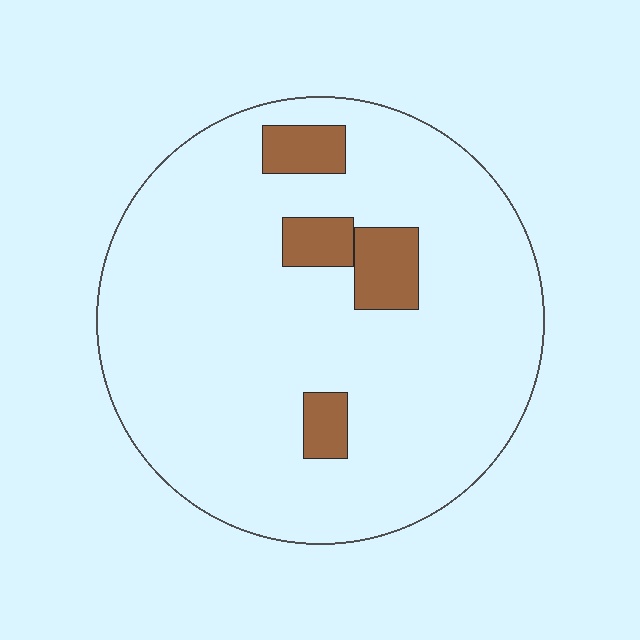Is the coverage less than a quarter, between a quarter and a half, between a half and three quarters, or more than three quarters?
Less than a quarter.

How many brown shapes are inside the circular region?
4.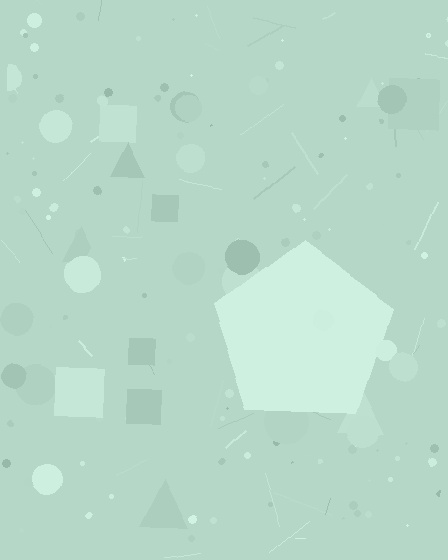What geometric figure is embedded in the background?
A pentagon is embedded in the background.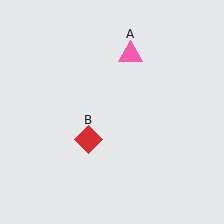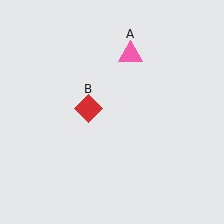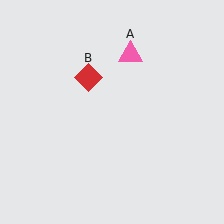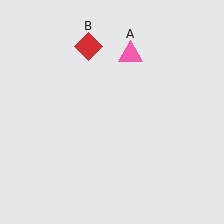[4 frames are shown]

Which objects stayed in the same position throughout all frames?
Pink triangle (object A) remained stationary.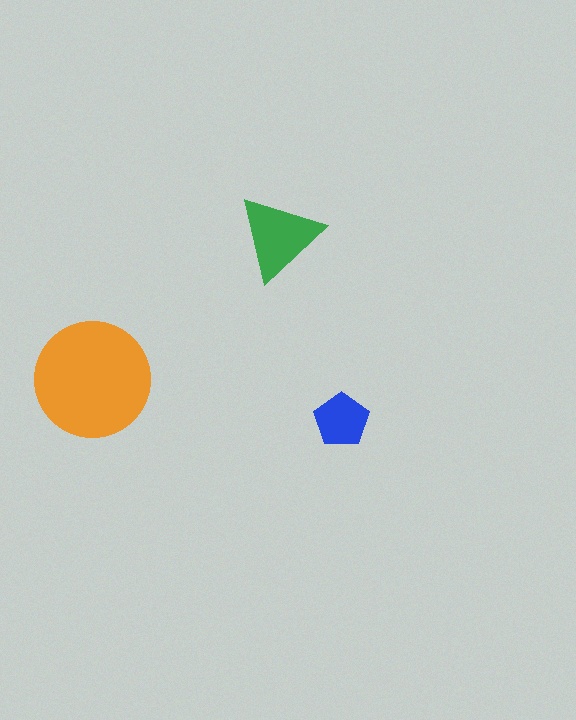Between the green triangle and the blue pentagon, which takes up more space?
The green triangle.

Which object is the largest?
The orange circle.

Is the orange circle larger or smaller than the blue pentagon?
Larger.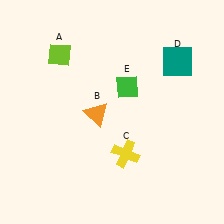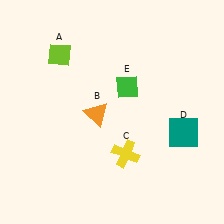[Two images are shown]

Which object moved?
The teal square (D) moved down.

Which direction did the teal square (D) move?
The teal square (D) moved down.